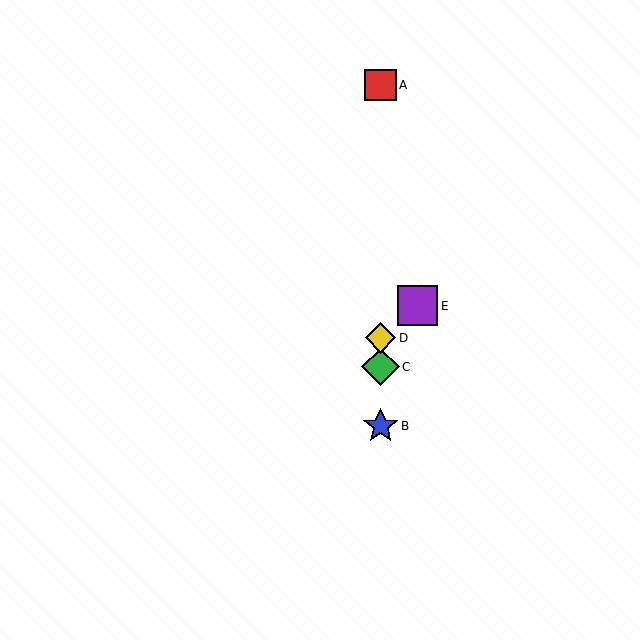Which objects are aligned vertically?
Objects A, B, C, D are aligned vertically.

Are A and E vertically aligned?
No, A is at x≈381 and E is at x≈417.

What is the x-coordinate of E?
Object E is at x≈417.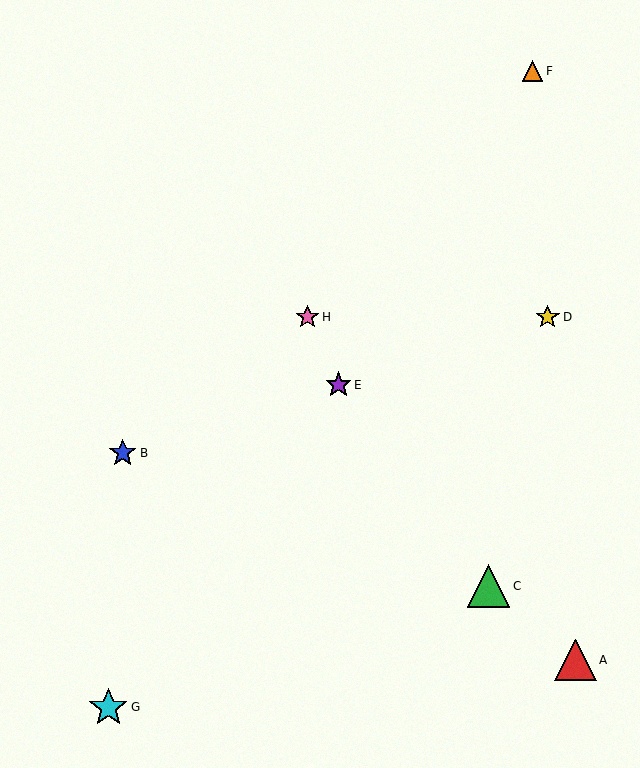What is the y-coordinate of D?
Object D is at y≈317.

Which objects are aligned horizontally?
Objects D, H are aligned horizontally.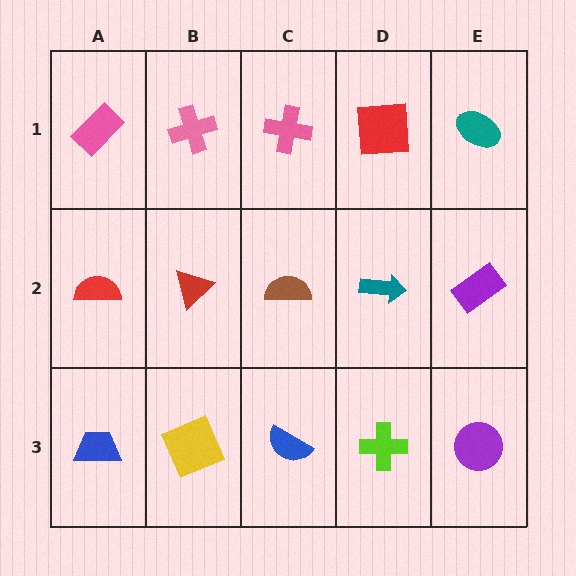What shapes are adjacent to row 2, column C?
A pink cross (row 1, column C), a blue semicircle (row 3, column C), a red triangle (row 2, column B), a teal arrow (row 2, column D).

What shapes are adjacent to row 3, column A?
A red semicircle (row 2, column A), a yellow square (row 3, column B).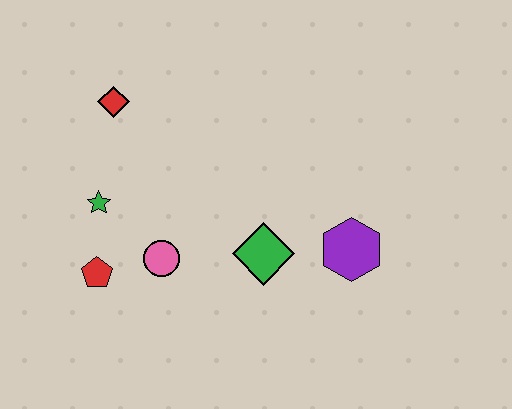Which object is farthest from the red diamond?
The purple hexagon is farthest from the red diamond.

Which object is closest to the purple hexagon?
The green diamond is closest to the purple hexagon.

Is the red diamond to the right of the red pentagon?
Yes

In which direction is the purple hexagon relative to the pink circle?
The purple hexagon is to the right of the pink circle.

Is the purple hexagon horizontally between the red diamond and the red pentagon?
No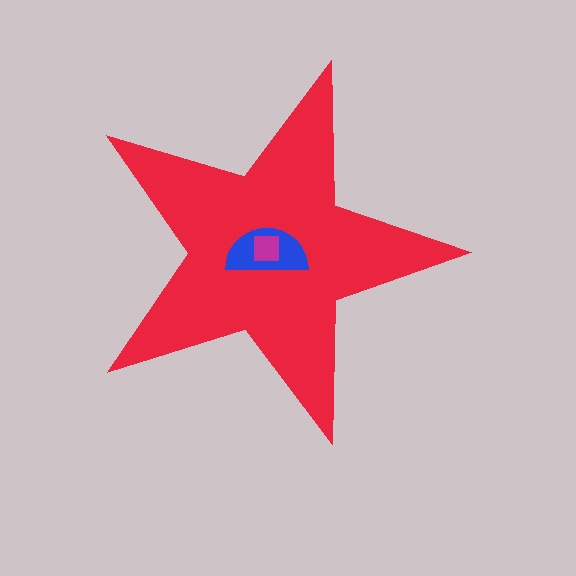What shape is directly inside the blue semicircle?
The magenta square.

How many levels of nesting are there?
3.